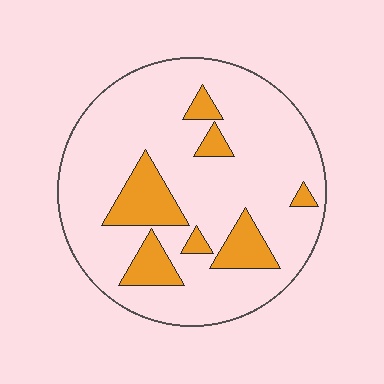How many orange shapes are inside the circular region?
7.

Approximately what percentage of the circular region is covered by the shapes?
Approximately 20%.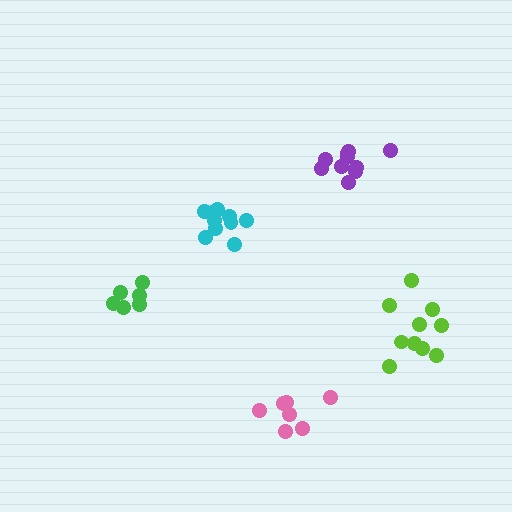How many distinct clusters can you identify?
There are 5 distinct clusters.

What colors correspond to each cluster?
The clusters are colored: cyan, lime, green, pink, purple.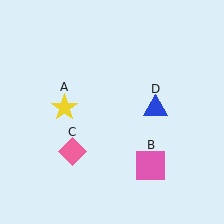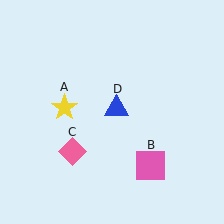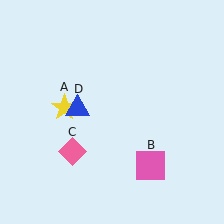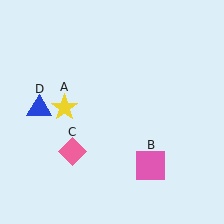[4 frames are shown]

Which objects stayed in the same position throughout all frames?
Yellow star (object A) and pink square (object B) and pink diamond (object C) remained stationary.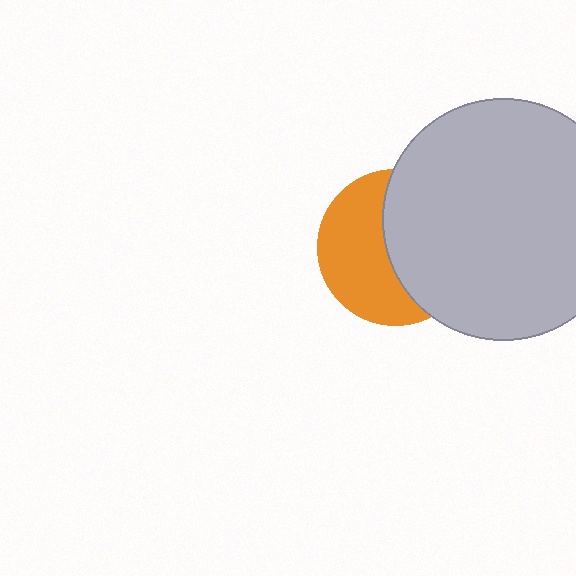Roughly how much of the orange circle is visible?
About half of it is visible (roughly 49%).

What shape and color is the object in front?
The object in front is a light gray circle.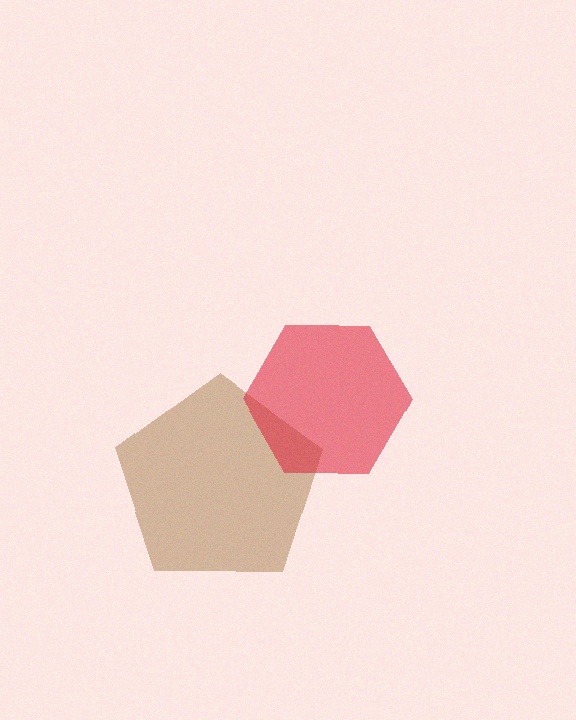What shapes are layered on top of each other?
The layered shapes are: a brown pentagon, a red hexagon.